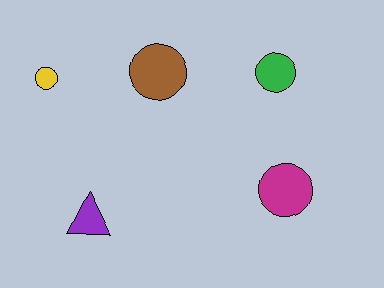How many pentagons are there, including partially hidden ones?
There are no pentagons.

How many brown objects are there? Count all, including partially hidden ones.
There is 1 brown object.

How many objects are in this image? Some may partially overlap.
There are 5 objects.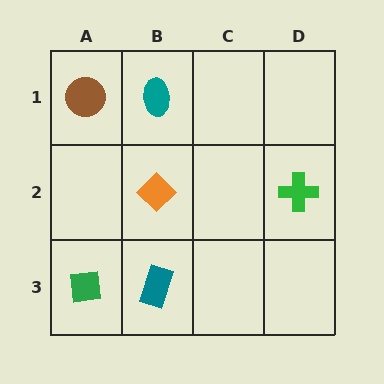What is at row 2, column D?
A green cross.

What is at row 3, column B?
A teal rectangle.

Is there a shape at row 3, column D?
No, that cell is empty.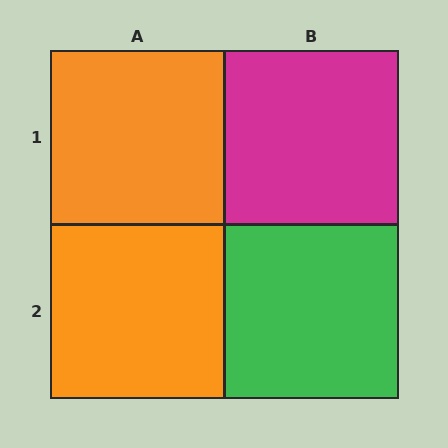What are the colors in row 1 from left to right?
Orange, magenta.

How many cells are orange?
2 cells are orange.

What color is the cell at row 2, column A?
Orange.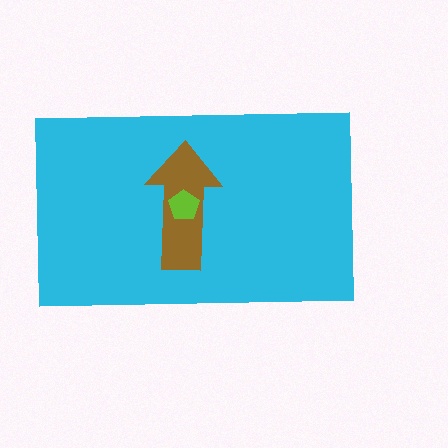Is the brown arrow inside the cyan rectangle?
Yes.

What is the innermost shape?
The lime pentagon.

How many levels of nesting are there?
3.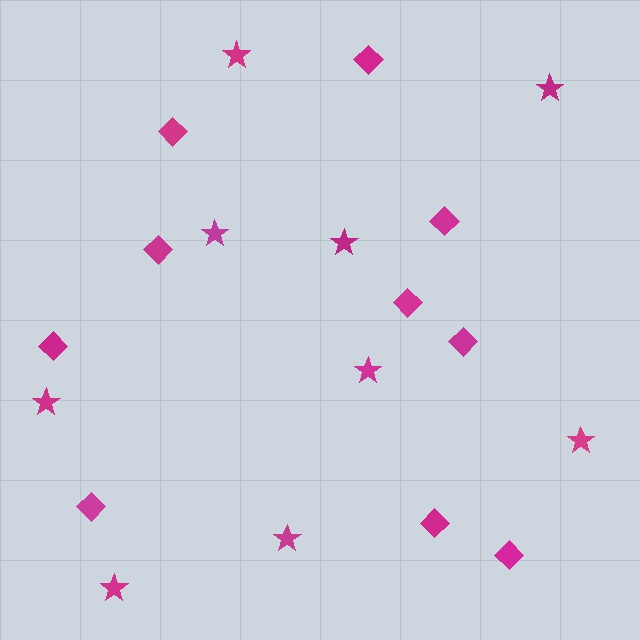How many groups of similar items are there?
There are 2 groups: one group of diamonds (10) and one group of stars (9).